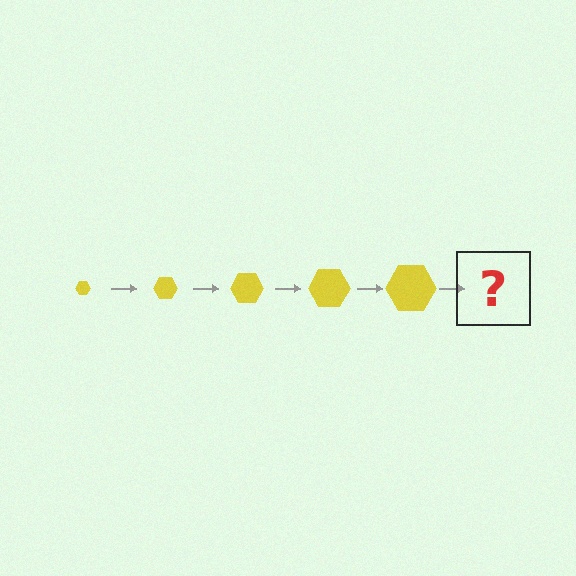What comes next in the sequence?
The next element should be a yellow hexagon, larger than the previous one.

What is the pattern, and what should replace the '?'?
The pattern is that the hexagon gets progressively larger each step. The '?' should be a yellow hexagon, larger than the previous one.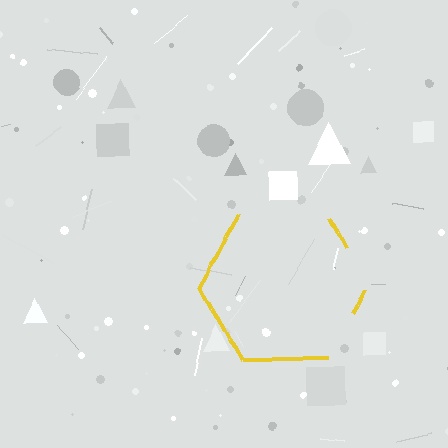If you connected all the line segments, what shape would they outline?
They would outline a hexagon.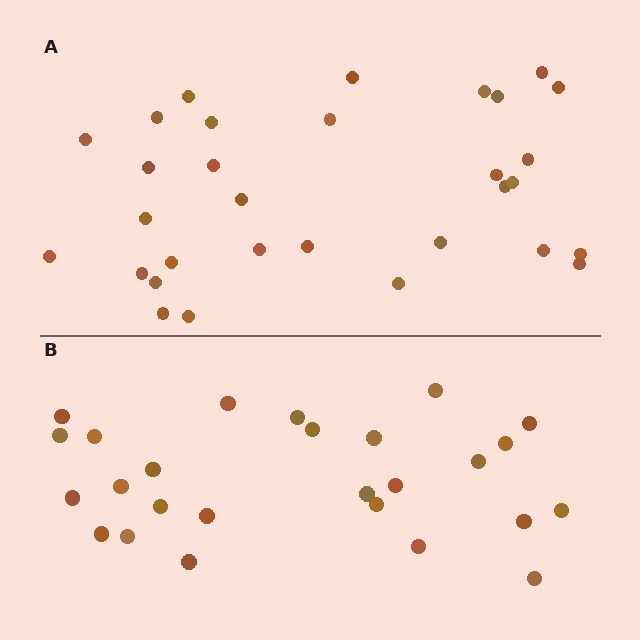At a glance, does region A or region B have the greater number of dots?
Region A (the top region) has more dots.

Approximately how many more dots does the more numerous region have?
Region A has about 5 more dots than region B.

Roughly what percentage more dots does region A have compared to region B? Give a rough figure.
About 20% more.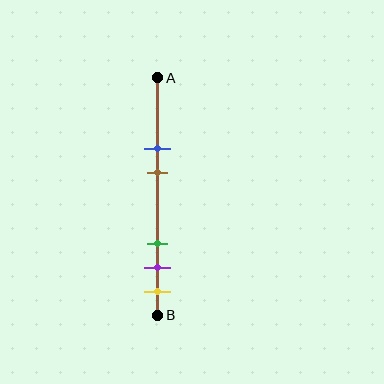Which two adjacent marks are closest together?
The purple and yellow marks are the closest adjacent pair.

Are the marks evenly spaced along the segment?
No, the marks are not evenly spaced.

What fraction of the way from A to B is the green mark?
The green mark is approximately 70% (0.7) of the way from A to B.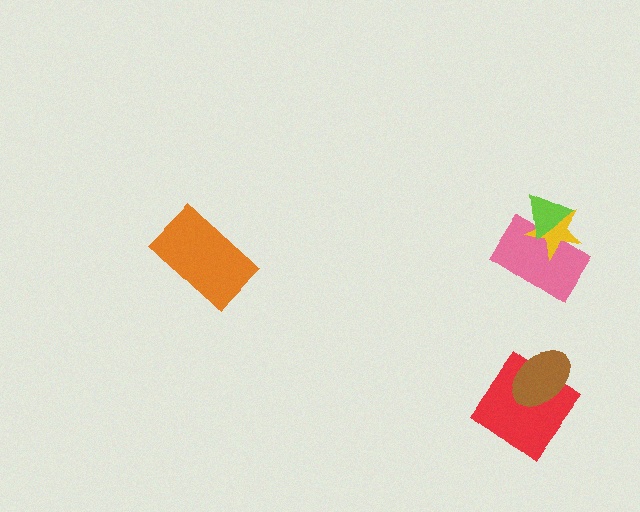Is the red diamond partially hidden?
Yes, it is partially covered by another shape.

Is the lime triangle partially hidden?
No, no other shape covers it.